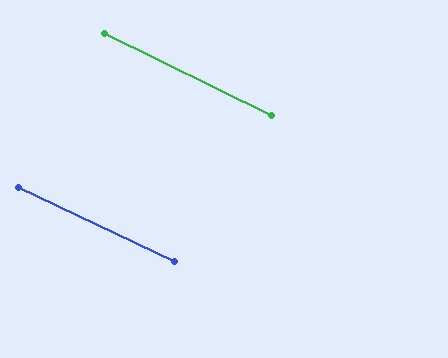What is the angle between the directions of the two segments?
Approximately 1 degree.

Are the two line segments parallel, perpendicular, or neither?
Parallel — their directions differ by only 0.6°.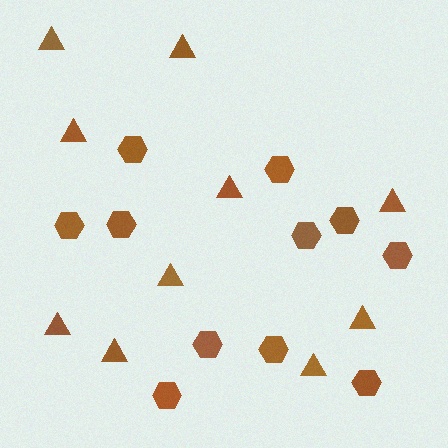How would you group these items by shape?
There are 2 groups: one group of hexagons (11) and one group of triangles (10).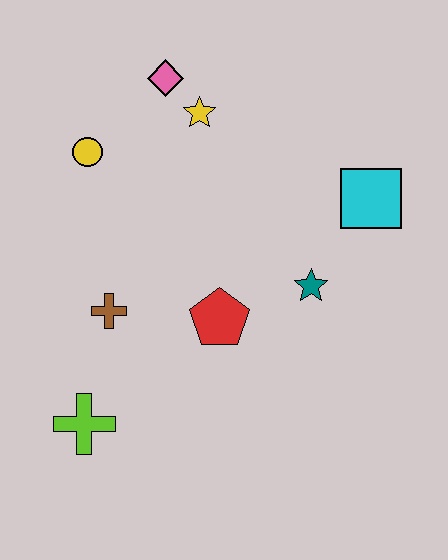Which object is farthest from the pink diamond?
The lime cross is farthest from the pink diamond.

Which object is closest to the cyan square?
The teal star is closest to the cyan square.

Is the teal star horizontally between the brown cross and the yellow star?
No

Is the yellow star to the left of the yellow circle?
No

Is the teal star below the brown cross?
No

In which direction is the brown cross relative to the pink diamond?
The brown cross is below the pink diamond.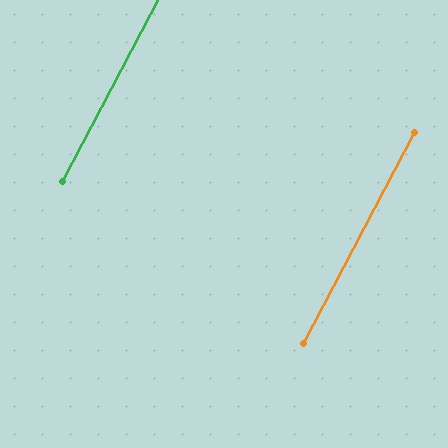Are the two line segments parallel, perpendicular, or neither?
Parallel — their directions differ by only 0.3°.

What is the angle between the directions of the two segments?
Approximately 0 degrees.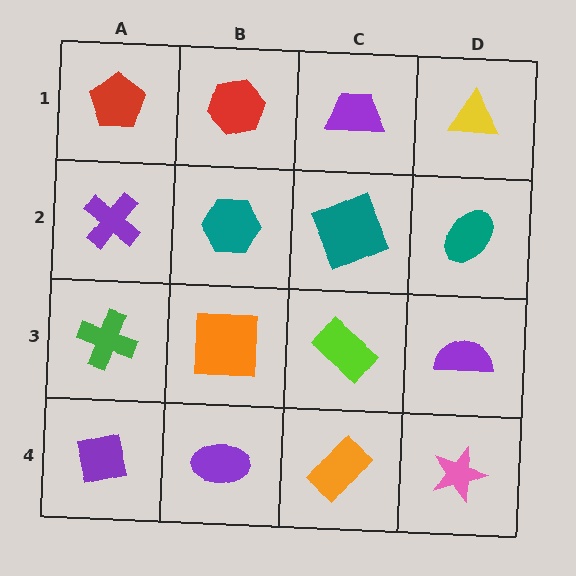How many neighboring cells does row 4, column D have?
2.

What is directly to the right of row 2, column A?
A teal hexagon.